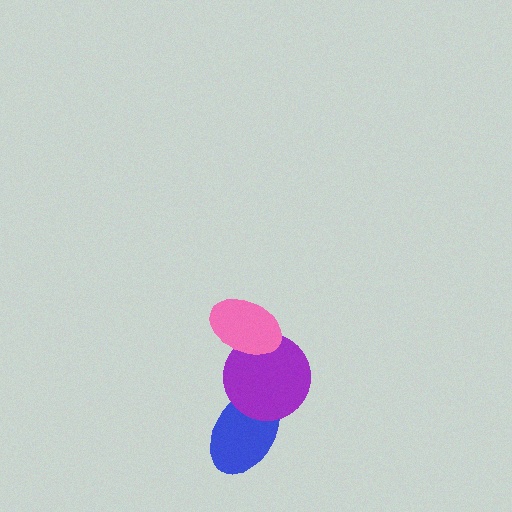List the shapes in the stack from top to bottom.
From top to bottom: the pink ellipse, the purple circle, the blue ellipse.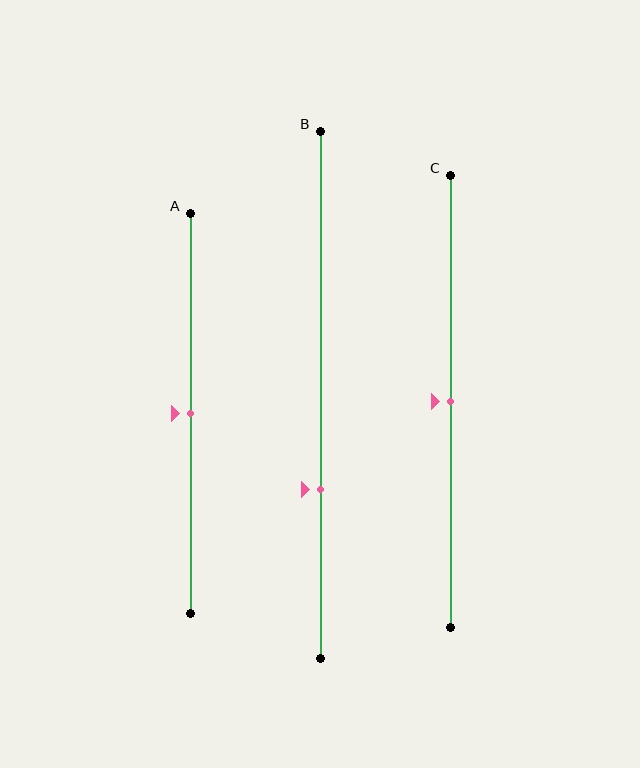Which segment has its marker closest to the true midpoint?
Segment A has its marker closest to the true midpoint.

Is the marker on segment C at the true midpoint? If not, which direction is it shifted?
Yes, the marker on segment C is at the true midpoint.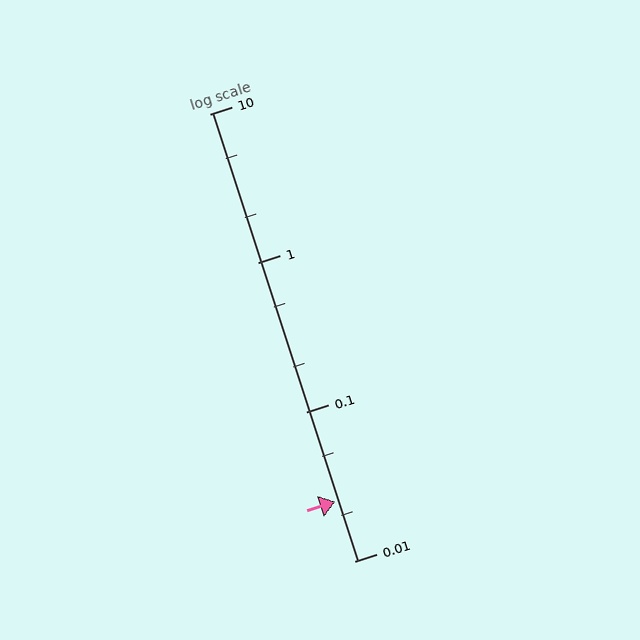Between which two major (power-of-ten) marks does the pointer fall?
The pointer is between 0.01 and 0.1.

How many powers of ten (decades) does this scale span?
The scale spans 3 decades, from 0.01 to 10.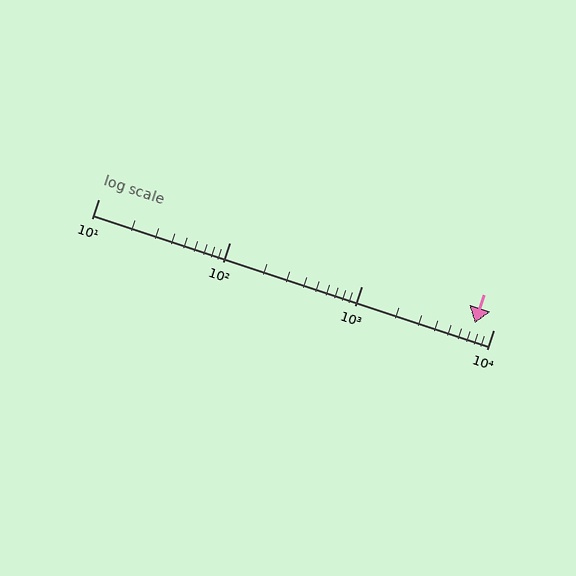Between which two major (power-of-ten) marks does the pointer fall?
The pointer is between 1000 and 10000.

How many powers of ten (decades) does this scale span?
The scale spans 3 decades, from 10 to 10000.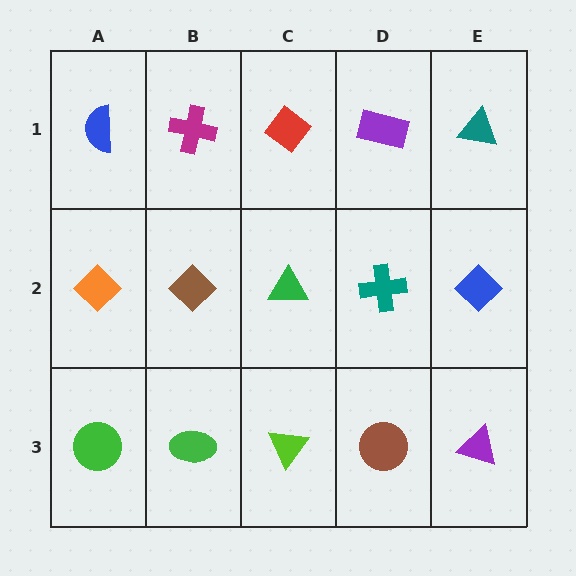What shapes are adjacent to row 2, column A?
A blue semicircle (row 1, column A), a green circle (row 3, column A), a brown diamond (row 2, column B).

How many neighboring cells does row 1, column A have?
2.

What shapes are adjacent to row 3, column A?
An orange diamond (row 2, column A), a green ellipse (row 3, column B).